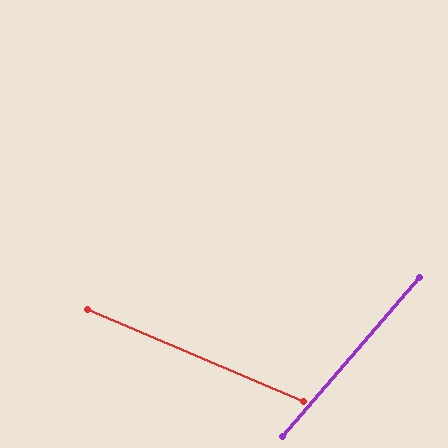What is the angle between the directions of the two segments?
Approximately 72 degrees.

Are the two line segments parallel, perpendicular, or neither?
Neither parallel nor perpendicular — they differ by about 72°.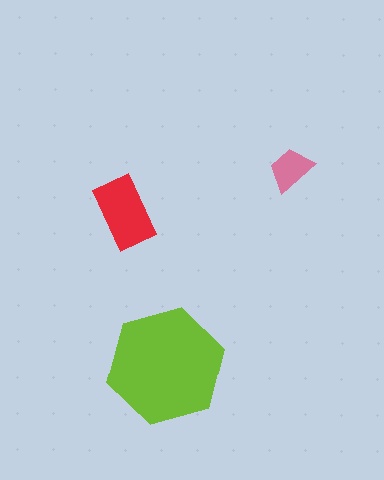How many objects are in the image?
There are 3 objects in the image.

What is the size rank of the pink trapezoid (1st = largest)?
3rd.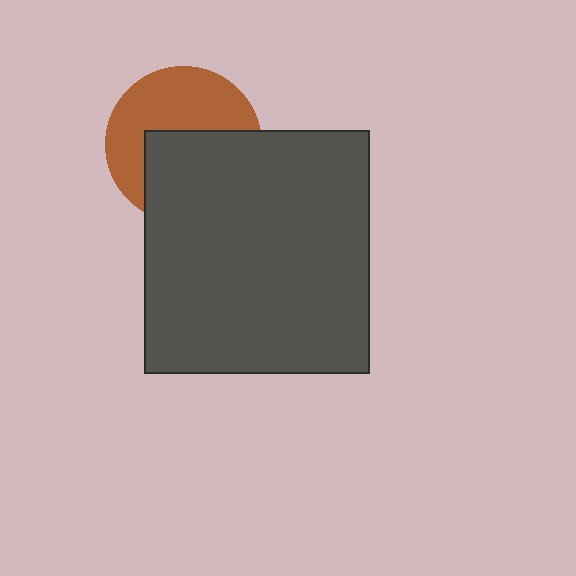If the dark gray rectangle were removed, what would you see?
You would see the complete brown circle.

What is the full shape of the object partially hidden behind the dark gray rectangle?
The partially hidden object is a brown circle.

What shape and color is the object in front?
The object in front is a dark gray rectangle.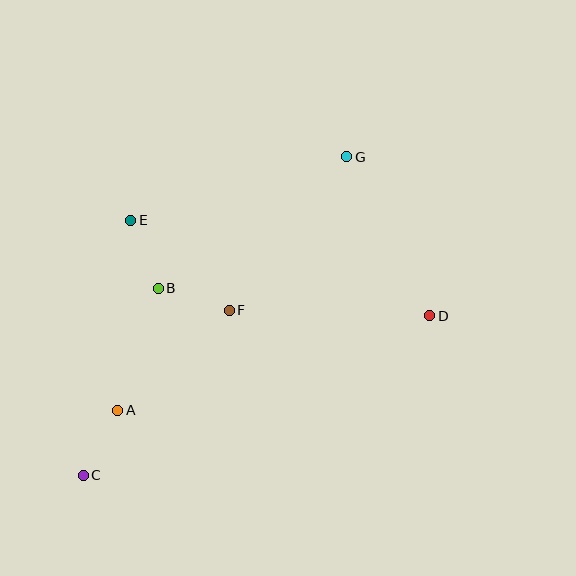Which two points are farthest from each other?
Points C and G are farthest from each other.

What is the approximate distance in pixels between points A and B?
The distance between A and B is approximately 129 pixels.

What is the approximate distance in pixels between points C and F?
The distance between C and F is approximately 221 pixels.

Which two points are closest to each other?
Points B and E are closest to each other.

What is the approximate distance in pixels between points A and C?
The distance between A and C is approximately 74 pixels.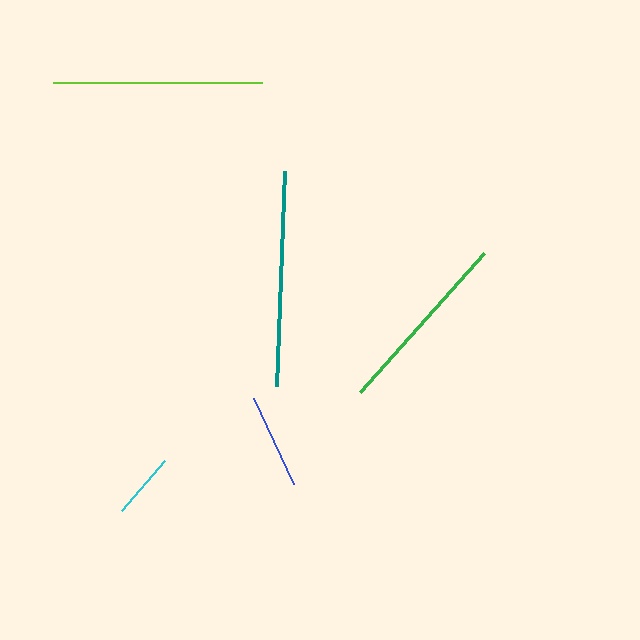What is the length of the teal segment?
The teal segment is approximately 215 pixels long.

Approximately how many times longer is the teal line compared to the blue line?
The teal line is approximately 2.3 times the length of the blue line.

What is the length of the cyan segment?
The cyan segment is approximately 66 pixels long.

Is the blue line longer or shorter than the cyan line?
The blue line is longer than the cyan line.